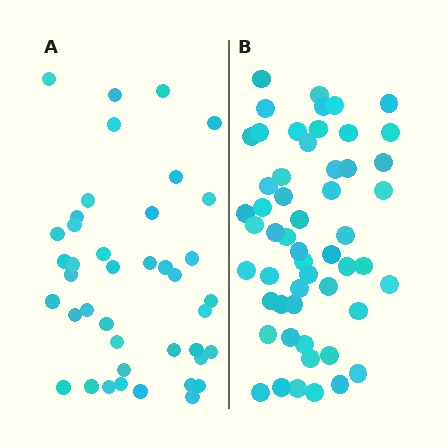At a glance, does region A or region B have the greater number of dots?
Region B (the right region) has more dots.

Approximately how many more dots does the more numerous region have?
Region B has approximately 15 more dots than region A.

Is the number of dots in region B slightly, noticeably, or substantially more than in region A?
Region B has noticeably more, but not dramatically so. The ratio is roughly 1.3 to 1.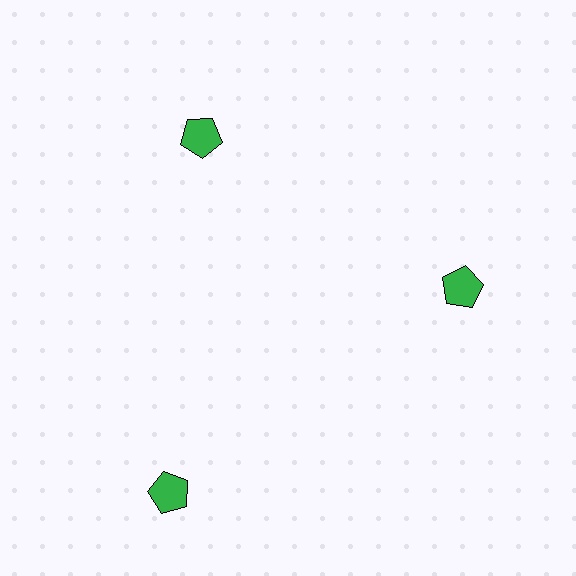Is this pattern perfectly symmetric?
No. The 3 green pentagons are arranged in a ring, but one element near the 7 o'clock position is pushed outward from the center, breaking the 3-fold rotational symmetry.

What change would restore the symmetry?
The symmetry would be restored by moving it inward, back onto the ring so that all 3 pentagons sit at equal angles and equal distance from the center.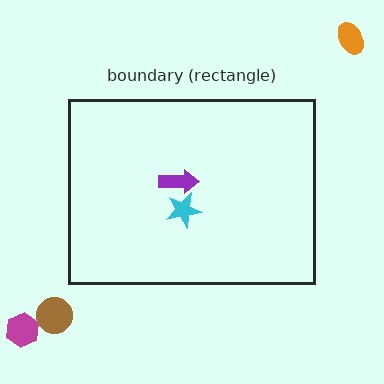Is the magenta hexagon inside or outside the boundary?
Outside.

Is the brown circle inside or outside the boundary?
Outside.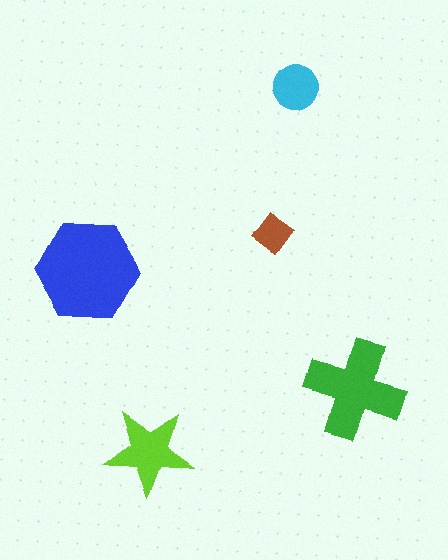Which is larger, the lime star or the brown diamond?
The lime star.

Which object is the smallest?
The brown diamond.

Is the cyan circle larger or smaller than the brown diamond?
Larger.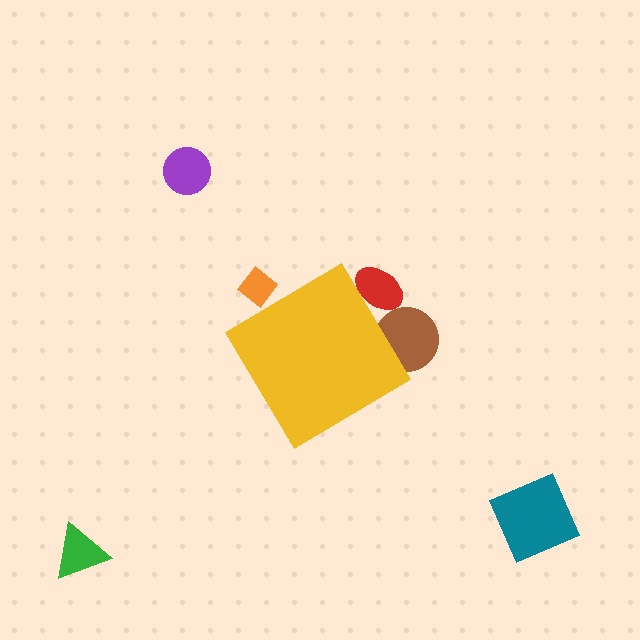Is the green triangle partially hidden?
No, the green triangle is fully visible.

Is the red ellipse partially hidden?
Yes, the red ellipse is partially hidden behind the yellow diamond.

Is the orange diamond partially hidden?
Yes, the orange diamond is partially hidden behind the yellow diamond.